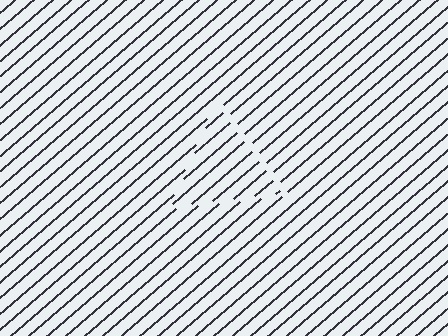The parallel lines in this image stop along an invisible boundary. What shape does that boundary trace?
An illusory triangle. The interior of the shape contains the same grating, shifted by half a period — the contour is defined by the phase discontinuity where line-ends from the inner and outer gratings abut.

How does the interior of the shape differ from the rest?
The interior of the shape contains the same grating, shifted by half a period — the contour is defined by the phase discontinuity where line-ends from the inner and outer gratings abut.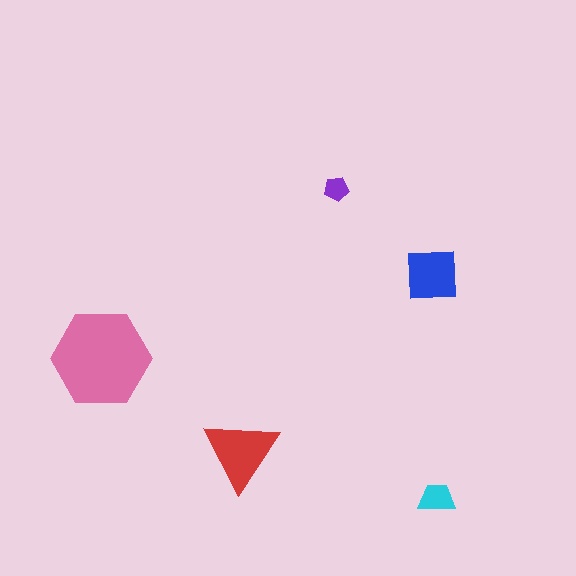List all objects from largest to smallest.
The pink hexagon, the red triangle, the blue square, the cyan trapezoid, the purple pentagon.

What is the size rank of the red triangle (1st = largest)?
2nd.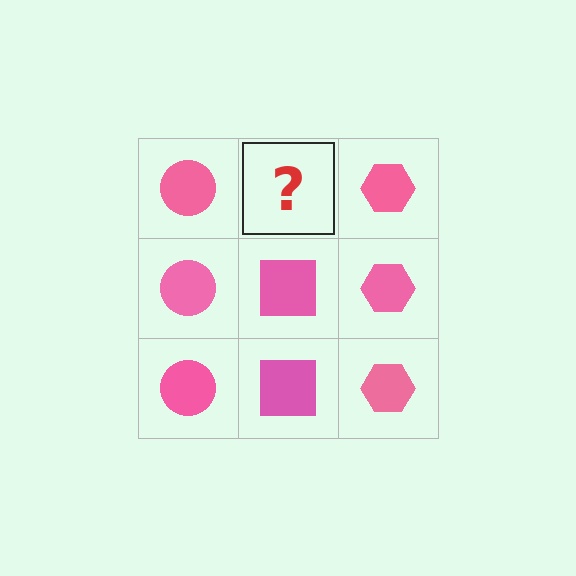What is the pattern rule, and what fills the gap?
The rule is that each column has a consistent shape. The gap should be filled with a pink square.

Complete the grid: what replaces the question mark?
The question mark should be replaced with a pink square.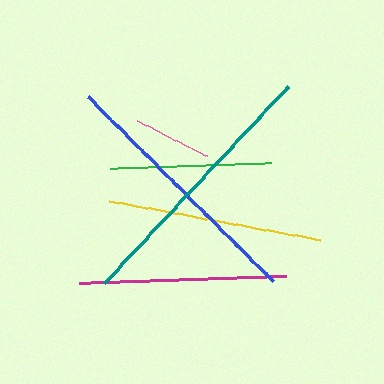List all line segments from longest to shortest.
From longest to shortest: teal, blue, yellow, magenta, green, pink.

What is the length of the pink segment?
The pink segment is approximately 79 pixels long.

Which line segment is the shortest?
The pink line is the shortest at approximately 79 pixels.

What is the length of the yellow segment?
The yellow segment is approximately 214 pixels long.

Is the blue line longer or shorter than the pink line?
The blue line is longer than the pink line.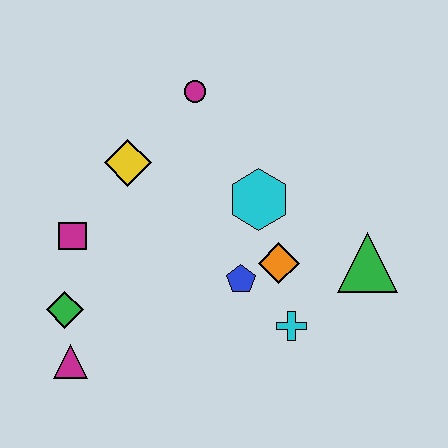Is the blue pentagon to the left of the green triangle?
Yes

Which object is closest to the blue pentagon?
The orange diamond is closest to the blue pentagon.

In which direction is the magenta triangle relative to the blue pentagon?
The magenta triangle is to the left of the blue pentagon.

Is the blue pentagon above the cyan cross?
Yes